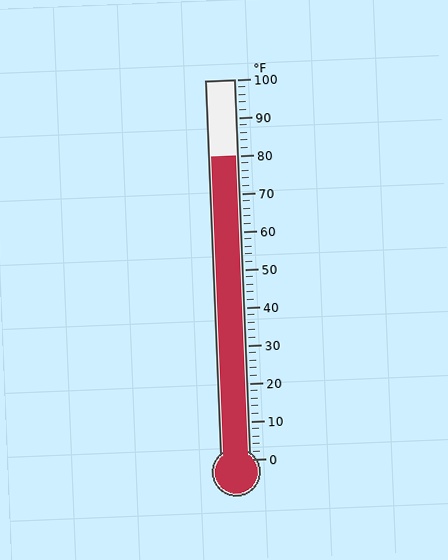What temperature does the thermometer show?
The thermometer shows approximately 80°F.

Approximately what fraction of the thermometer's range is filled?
The thermometer is filled to approximately 80% of its range.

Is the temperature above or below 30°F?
The temperature is above 30°F.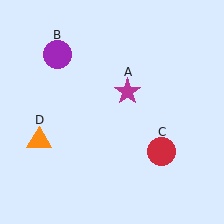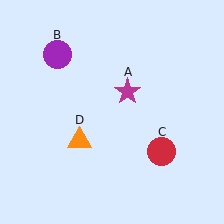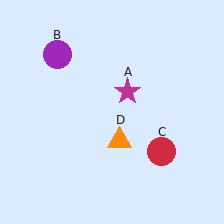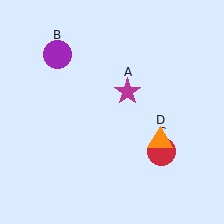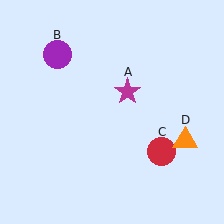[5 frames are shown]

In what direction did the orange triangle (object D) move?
The orange triangle (object D) moved right.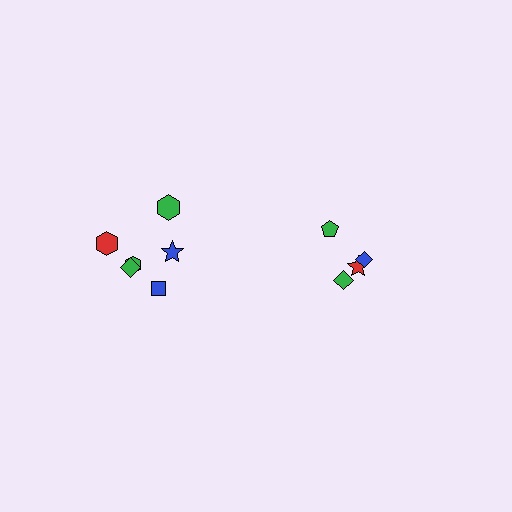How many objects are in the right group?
There are 4 objects.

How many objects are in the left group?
There are 6 objects.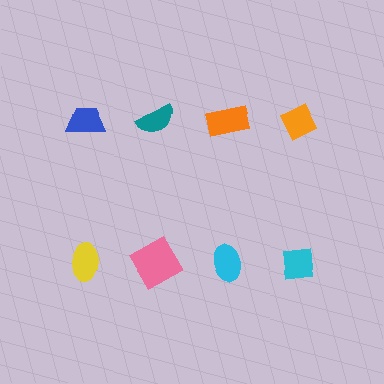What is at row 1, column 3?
An orange rectangle.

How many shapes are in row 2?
4 shapes.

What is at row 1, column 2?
A teal semicircle.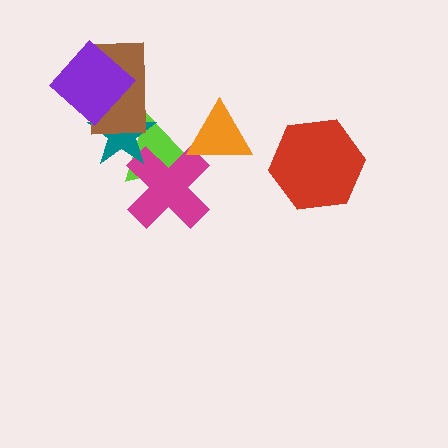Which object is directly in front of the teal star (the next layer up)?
The brown rectangle is directly in front of the teal star.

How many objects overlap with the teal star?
4 objects overlap with the teal star.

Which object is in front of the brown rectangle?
The purple diamond is in front of the brown rectangle.